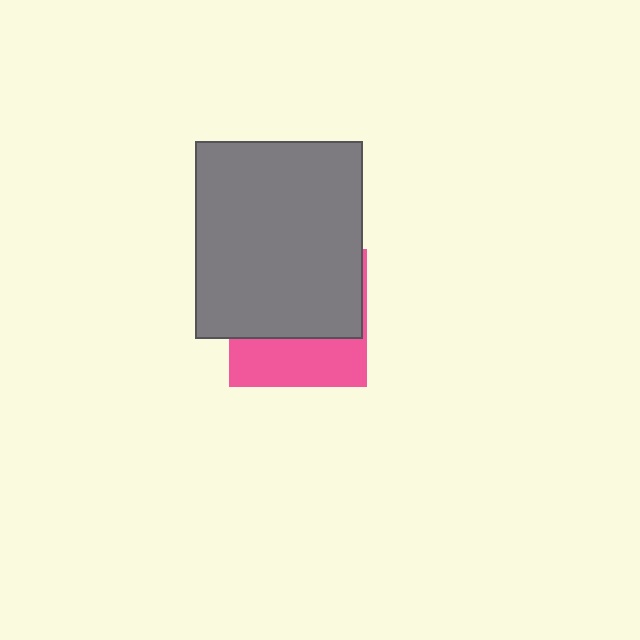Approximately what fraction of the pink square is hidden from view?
Roughly 63% of the pink square is hidden behind the gray rectangle.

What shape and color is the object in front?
The object in front is a gray rectangle.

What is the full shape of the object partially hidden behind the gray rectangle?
The partially hidden object is a pink square.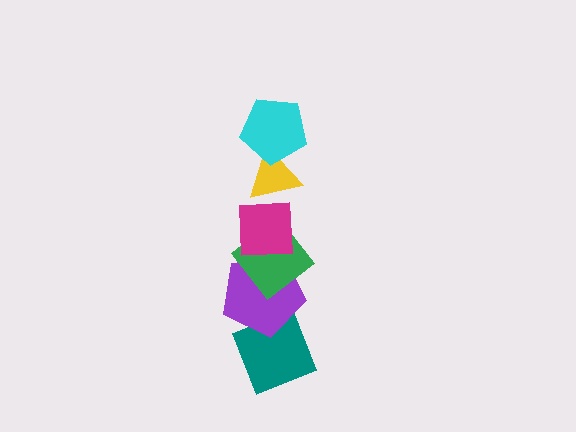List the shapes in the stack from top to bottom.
From top to bottom: the cyan pentagon, the yellow triangle, the magenta square, the green diamond, the purple pentagon, the teal diamond.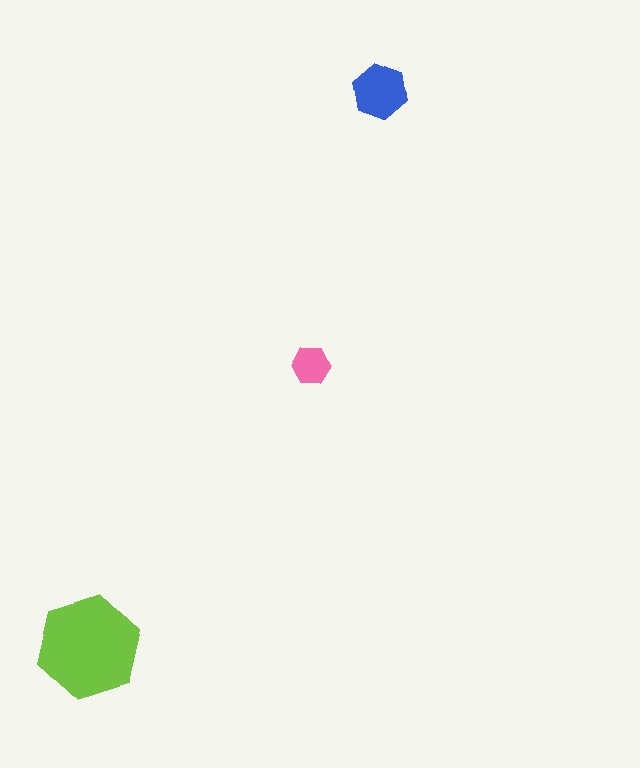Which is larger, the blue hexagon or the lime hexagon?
The lime one.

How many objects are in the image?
There are 3 objects in the image.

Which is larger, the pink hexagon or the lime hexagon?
The lime one.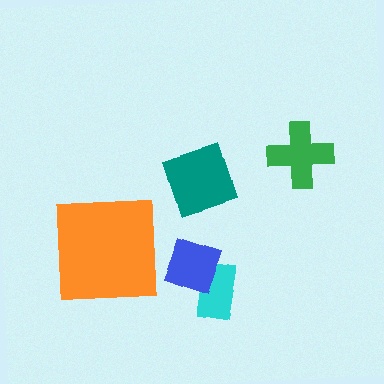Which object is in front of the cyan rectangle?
The blue diamond is in front of the cyan rectangle.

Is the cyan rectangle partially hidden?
Yes, it is partially covered by another shape.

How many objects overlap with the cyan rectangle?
1 object overlaps with the cyan rectangle.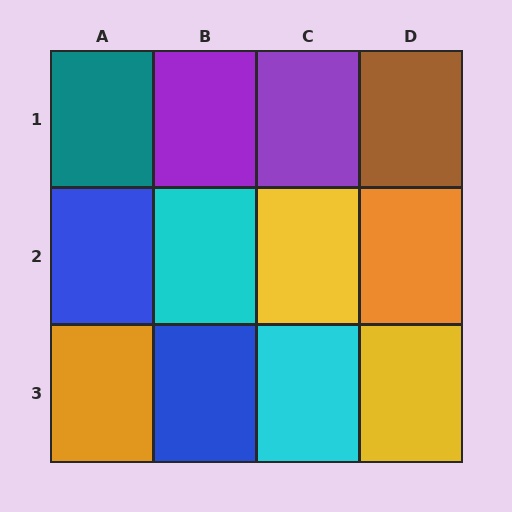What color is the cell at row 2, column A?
Blue.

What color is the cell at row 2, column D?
Orange.